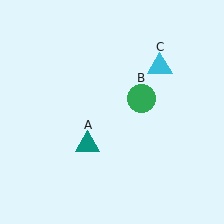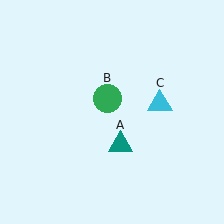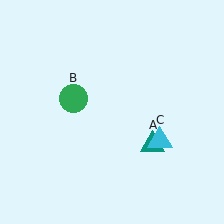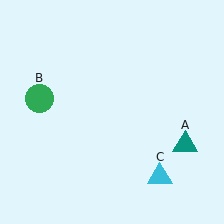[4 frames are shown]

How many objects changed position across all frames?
3 objects changed position: teal triangle (object A), green circle (object B), cyan triangle (object C).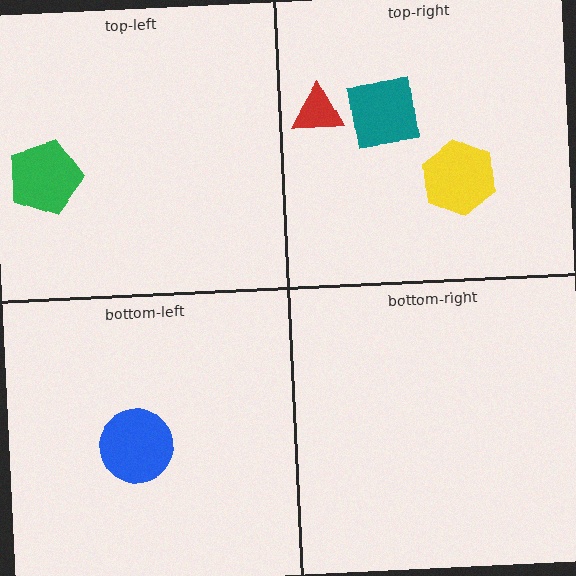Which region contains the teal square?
The top-right region.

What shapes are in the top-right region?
The yellow hexagon, the teal square, the red triangle.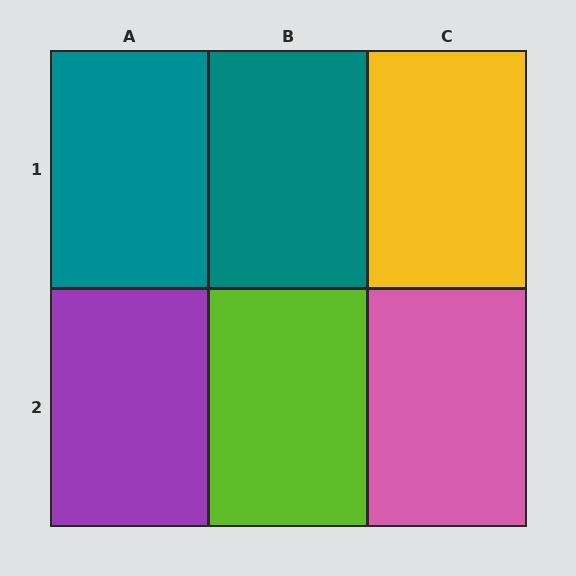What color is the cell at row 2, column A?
Purple.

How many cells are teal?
2 cells are teal.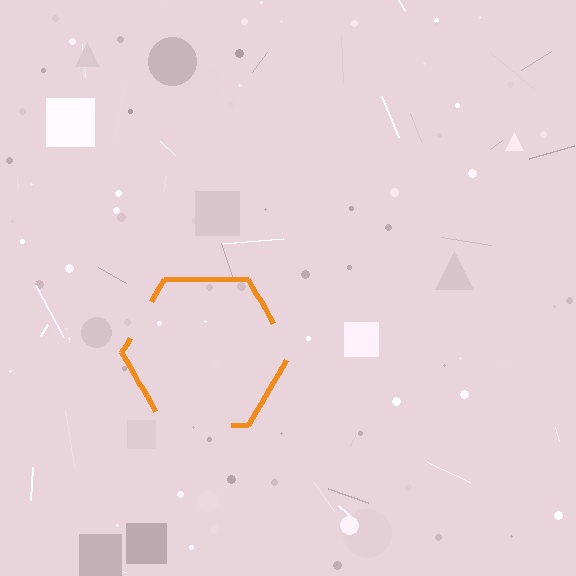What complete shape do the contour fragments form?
The contour fragments form a hexagon.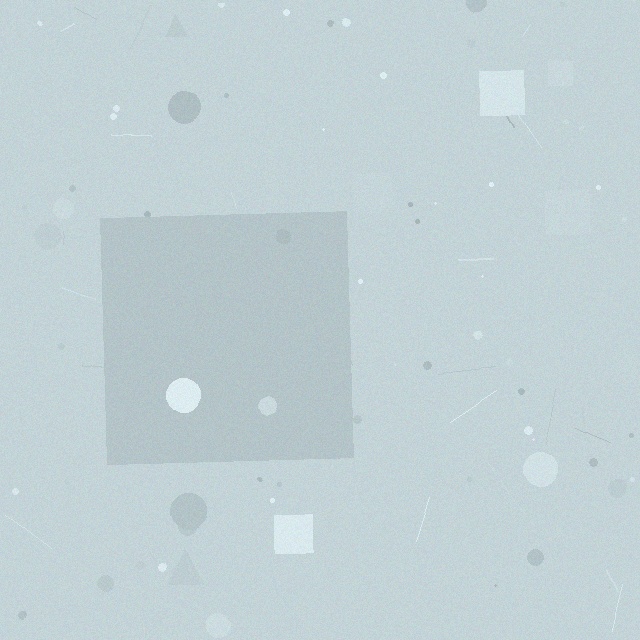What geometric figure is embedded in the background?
A square is embedded in the background.